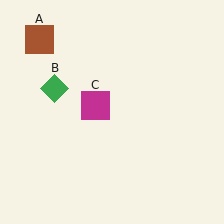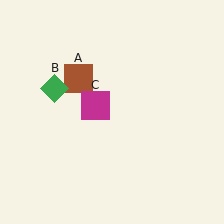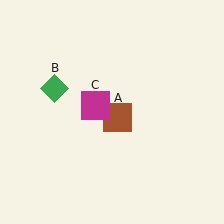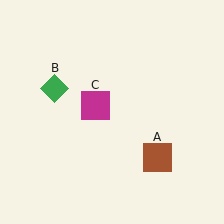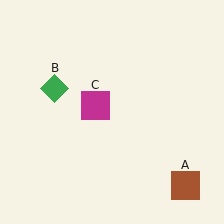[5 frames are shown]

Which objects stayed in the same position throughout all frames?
Green diamond (object B) and magenta square (object C) remained stationary.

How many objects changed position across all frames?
1 object changed position: brown square (object A).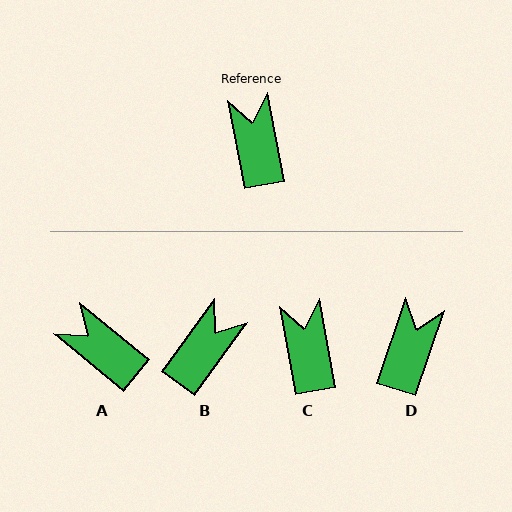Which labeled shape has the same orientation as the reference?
C.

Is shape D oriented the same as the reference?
No, it is off by about 29 degrees.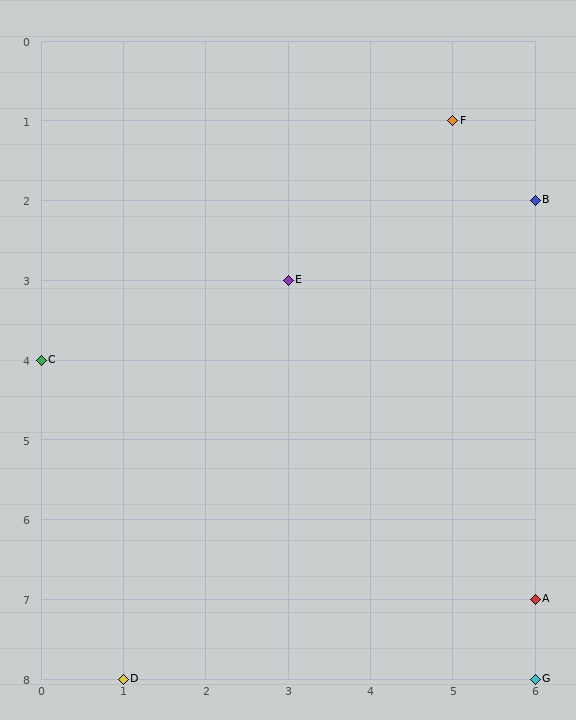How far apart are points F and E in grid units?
Points F and E are 2 columns and 2 rows apart (about 2.8 grid units diagonally).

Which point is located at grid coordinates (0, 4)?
Point C is at (0, 4).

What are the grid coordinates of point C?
Point C is at grid coordinates (0, 4).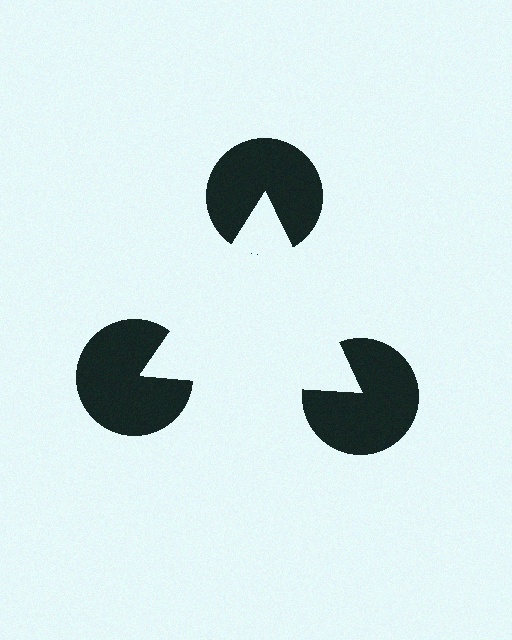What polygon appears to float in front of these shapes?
An illusory triangle — its edges are inferred from the aligned wedge cuts in the pac-man discs, not physically drawn.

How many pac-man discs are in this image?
There are 3 — one at each vertex of the illusory triangle.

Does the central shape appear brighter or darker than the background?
It typically appears slightly brighter than the background, even though no actual brightness change is drawn.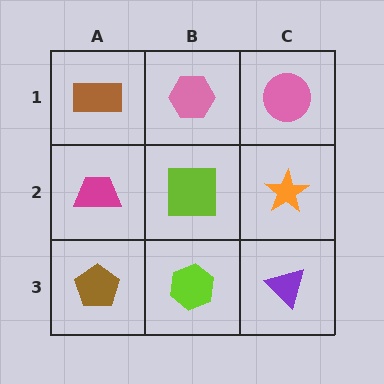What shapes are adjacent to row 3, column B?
A lime square (row 2, column B), a brown pentagon (row 3, column A), a purple triangle (row 3, column C).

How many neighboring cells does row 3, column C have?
2.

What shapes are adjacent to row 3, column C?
An orange star (row 2, column C), a lime hexagon (row 3, column B).